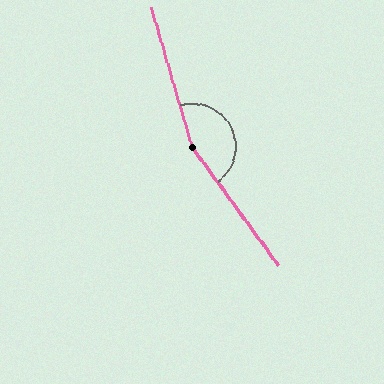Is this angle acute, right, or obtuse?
It is obtuse.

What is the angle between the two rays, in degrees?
Approximately 161 degrees.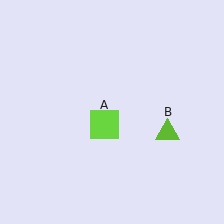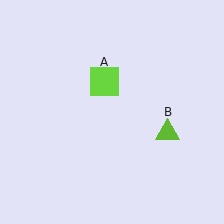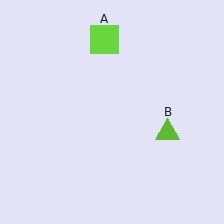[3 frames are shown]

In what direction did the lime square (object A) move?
The lime square (object A) moved up.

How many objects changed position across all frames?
1 object changed position: lime square (object A).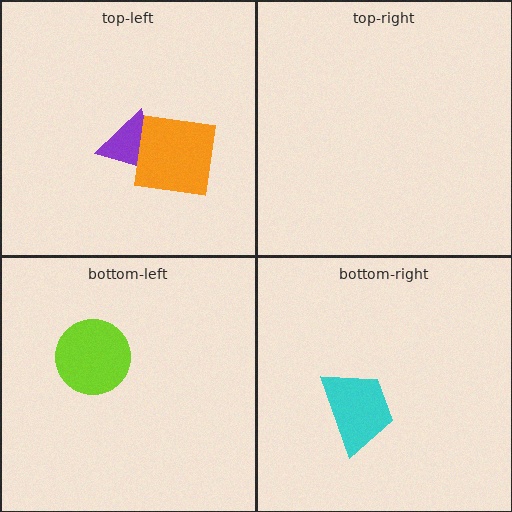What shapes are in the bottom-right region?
The cyan trapezoid.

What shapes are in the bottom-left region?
The lime circle.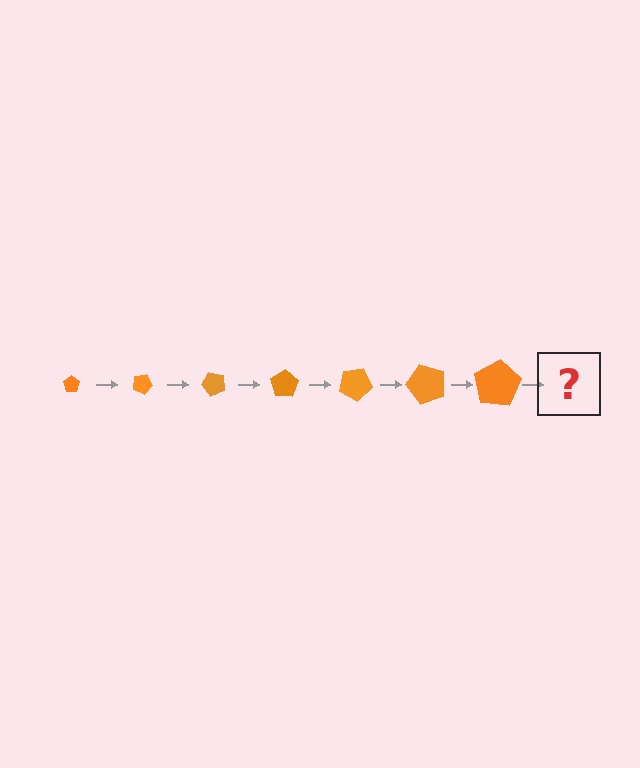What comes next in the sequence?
The next element should be a pentagon, larger than the previous one and rotated 175 degrees from the start.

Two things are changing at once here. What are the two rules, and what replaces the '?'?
The two rules are that the pentagon grows larger each step and it rotates 25 degrees each step. The '?' should be a pentagon, larger than the previous one and rotated 175 degrees from the start.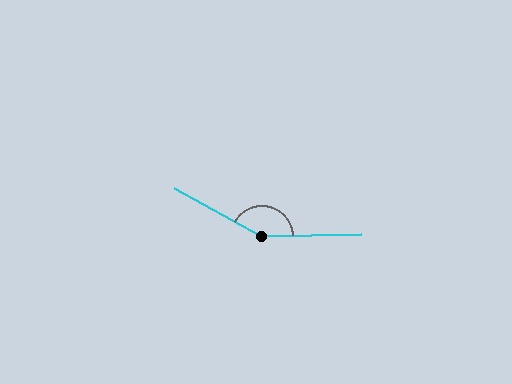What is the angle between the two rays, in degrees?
Approximately 150 degrees.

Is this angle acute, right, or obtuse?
It is obtuse.